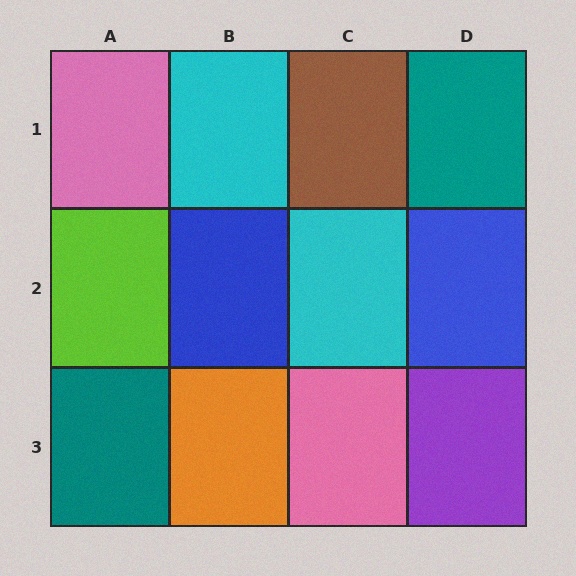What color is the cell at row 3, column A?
Teal.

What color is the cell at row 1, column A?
Pink.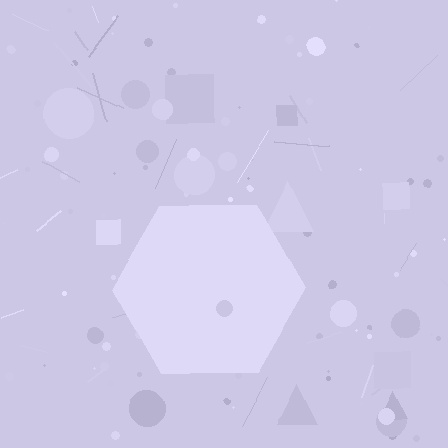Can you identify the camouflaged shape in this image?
The camouflaged shape is a hexagon.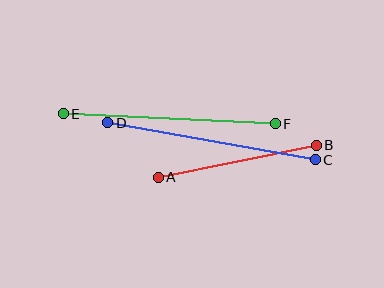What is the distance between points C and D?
The distance is approximately 211 pixels.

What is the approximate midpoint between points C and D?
The midpoint is at approximately (211, 141) pixels.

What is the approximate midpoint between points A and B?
The midpoint is at approximately (237, 161) pixels.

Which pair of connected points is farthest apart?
Points E and F are farthest apart.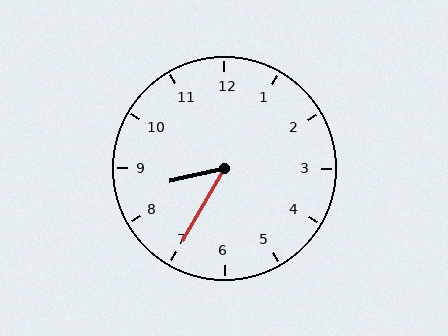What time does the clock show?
8:35.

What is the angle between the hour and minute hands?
Approximately 48 degrees.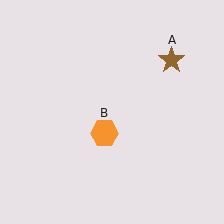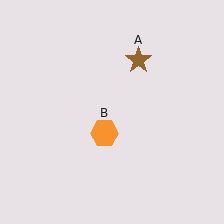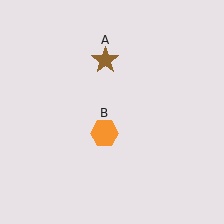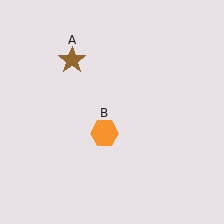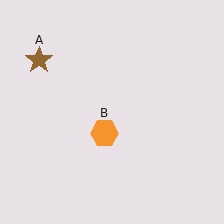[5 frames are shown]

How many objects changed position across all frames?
1 object changed position: brown star (object A).